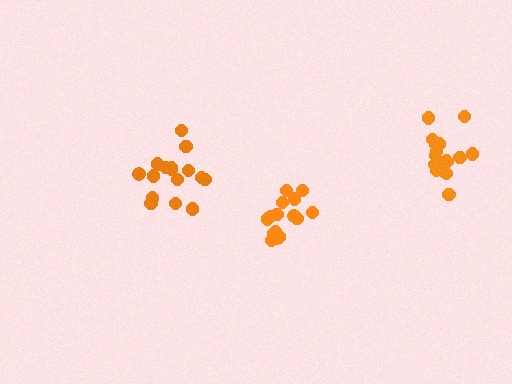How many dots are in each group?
Group 1: 15 dots, Group 2: 17 dots, Group 3: 16 dots (48 total).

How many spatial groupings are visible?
There are 3 spatial groupings.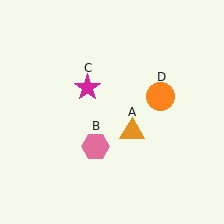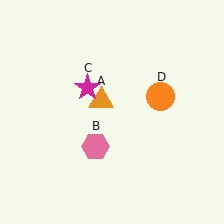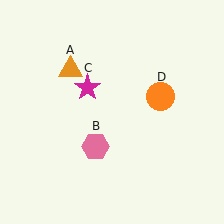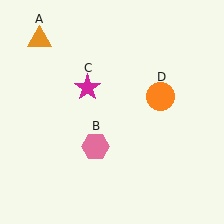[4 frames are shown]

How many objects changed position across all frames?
1 object changed position: orange triangle (object A).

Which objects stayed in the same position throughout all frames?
Pink hexagon (object B) and magenta star (object C) and orange circle (object D) remained stationary.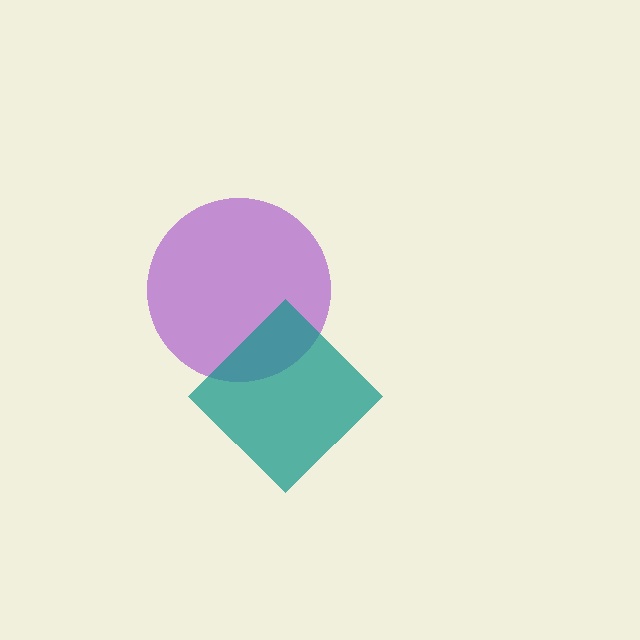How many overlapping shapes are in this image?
There are 2 overlapping shapes in the image.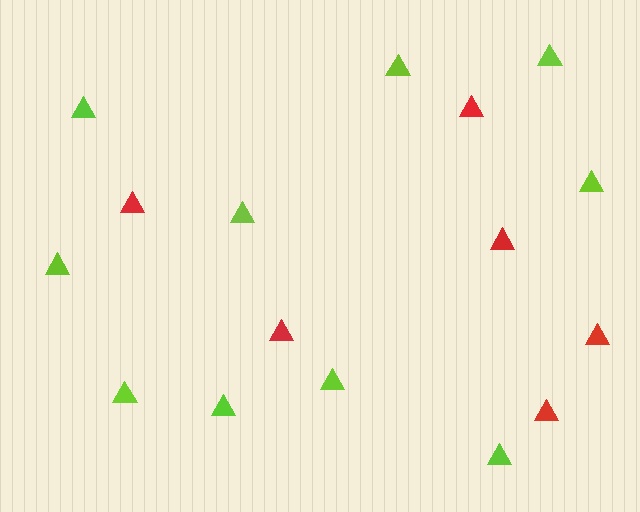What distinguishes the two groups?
There are 2 groups: one group of red triangles (6) and one group of lime triangles (10).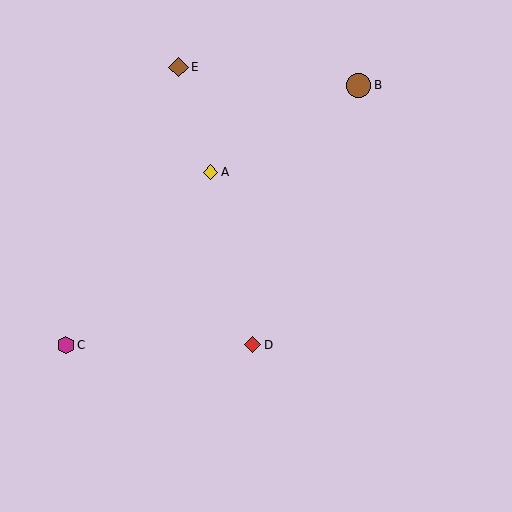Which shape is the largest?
The brown circle (labeled B) is the largest.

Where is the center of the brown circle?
The center of the brown circle is at (359, 85).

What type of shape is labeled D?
Shape D is a red diamond.